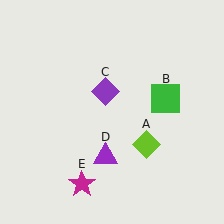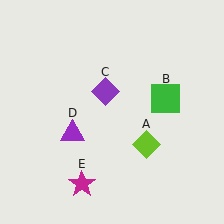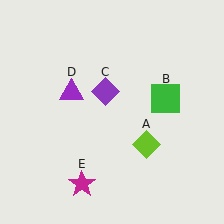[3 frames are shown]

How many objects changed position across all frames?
1 object changed position: purple triangle (object D).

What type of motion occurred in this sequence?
The purple triangle (object D) rotated clockwise around the center of the scene.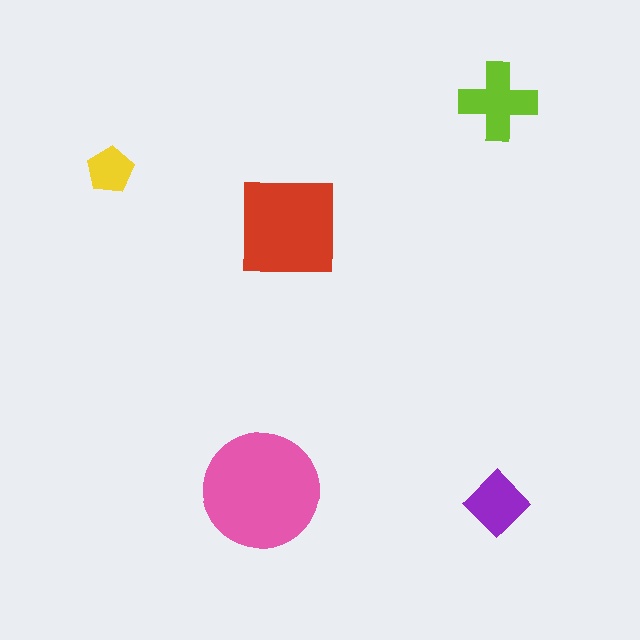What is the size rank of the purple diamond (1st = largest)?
4th.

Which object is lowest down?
The purple diamond is bottommost.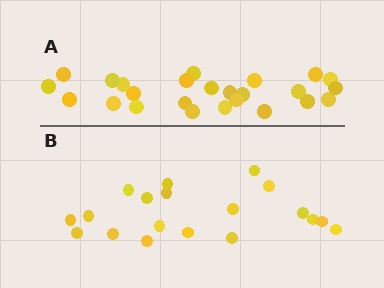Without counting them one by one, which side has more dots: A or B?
Region A (the top region) has more dots.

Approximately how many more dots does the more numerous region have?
Region A has about 6 more dots than region B.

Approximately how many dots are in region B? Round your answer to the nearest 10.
About 20 dots. (The exact count is 19, which rounds to 20.)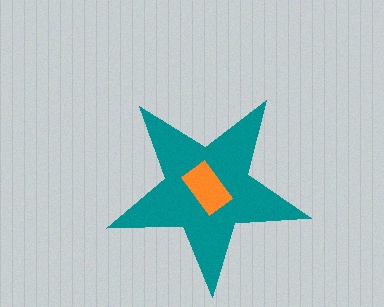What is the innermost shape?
The orange rectangle.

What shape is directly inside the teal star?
The orange rectangle.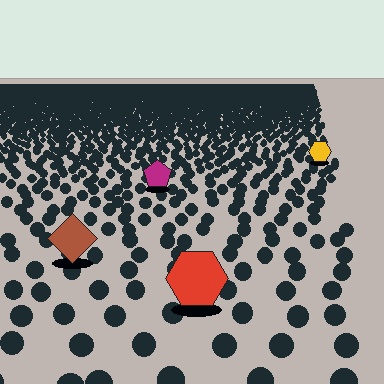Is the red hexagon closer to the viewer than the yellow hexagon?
Yes. The red hexagon is closer — you can tell from the texture gradient: the ground texture is coarser near it.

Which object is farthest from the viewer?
The yellow hexagon is farthest from the viewer. It appears smaller and the ground texture around it is denser.